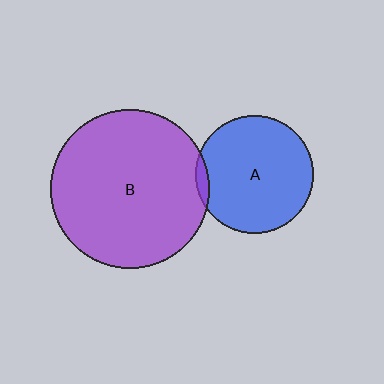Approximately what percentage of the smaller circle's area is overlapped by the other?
Approximately 5%.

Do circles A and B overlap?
Yes.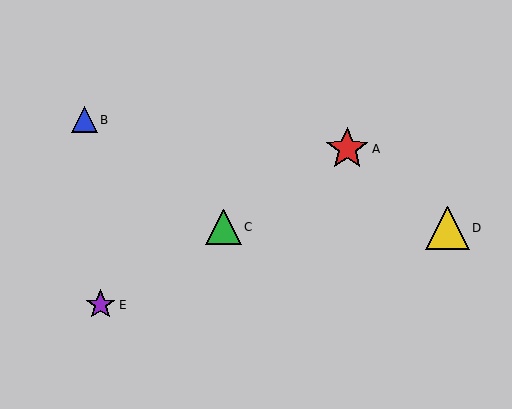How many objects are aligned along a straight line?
3 objects (A, C, E) are aligned along a straight line.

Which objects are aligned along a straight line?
Objects A, C, E are aligned along a straight line.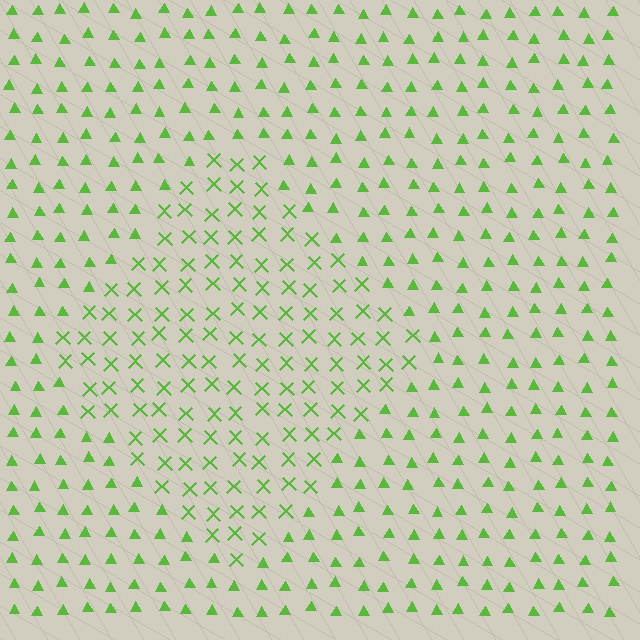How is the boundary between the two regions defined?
The boundary is defined by a change in element shape: X marks inside vs. triangles outside. All elements share the same color and spacing.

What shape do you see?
I see a diamond.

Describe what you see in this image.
The image is filled with small lime elements arranged in a uniform grid. A diamond-shaped region contains X marks, while the surrounding area contains triangles. The boundary is defined purely by the change in element shape.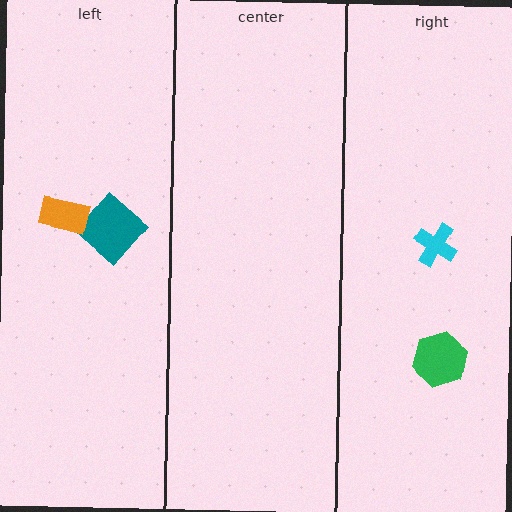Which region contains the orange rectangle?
The left region.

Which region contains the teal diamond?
The left region.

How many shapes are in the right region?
2.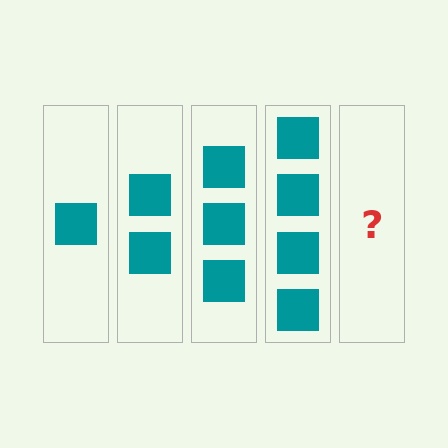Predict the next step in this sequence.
The next step is 5 squares.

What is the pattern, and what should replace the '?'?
The pattern is that each step adds one more square. The '?' should be 5 squares.